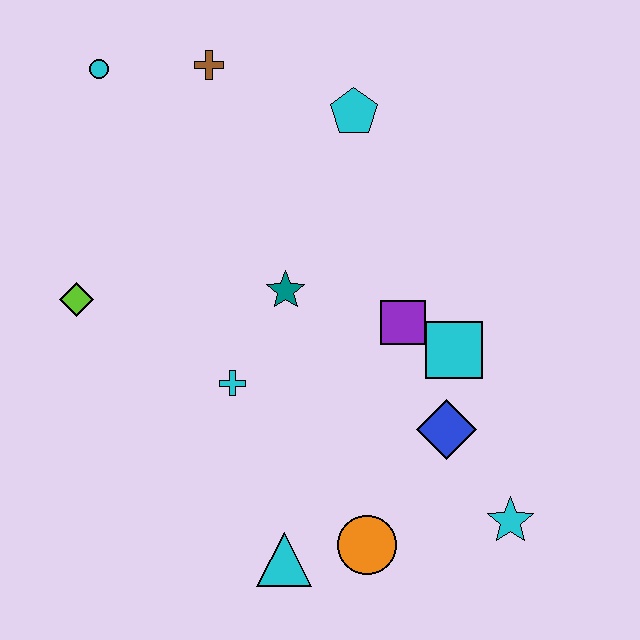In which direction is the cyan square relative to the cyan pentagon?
The cyan square is below the cyan pentagon.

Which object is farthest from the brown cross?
The cyan star is farthest from the brown cross.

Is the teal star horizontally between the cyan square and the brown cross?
Yes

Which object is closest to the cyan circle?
The brown cross is closest to the cyan circle.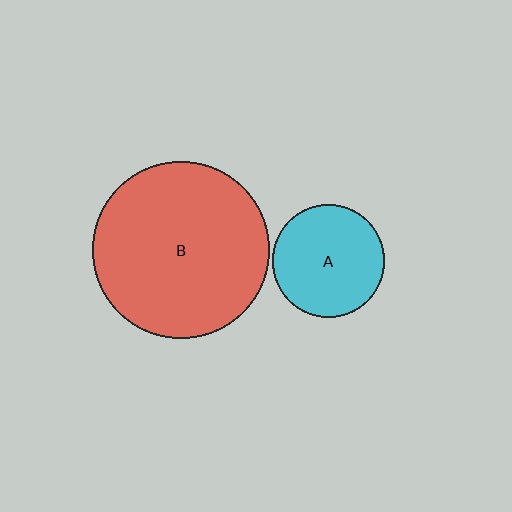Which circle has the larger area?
Circle B (red).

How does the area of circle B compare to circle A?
Approximately 2.5 times.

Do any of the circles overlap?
No, none of the circles overlap.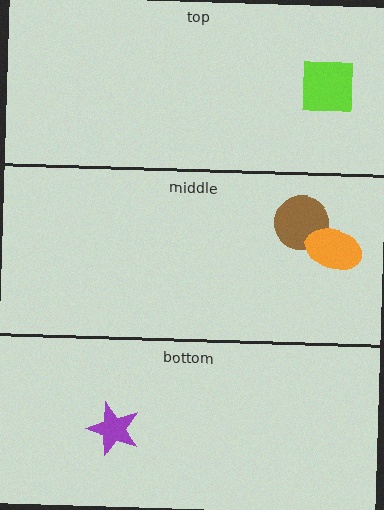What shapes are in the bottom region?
The purple star.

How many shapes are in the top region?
1.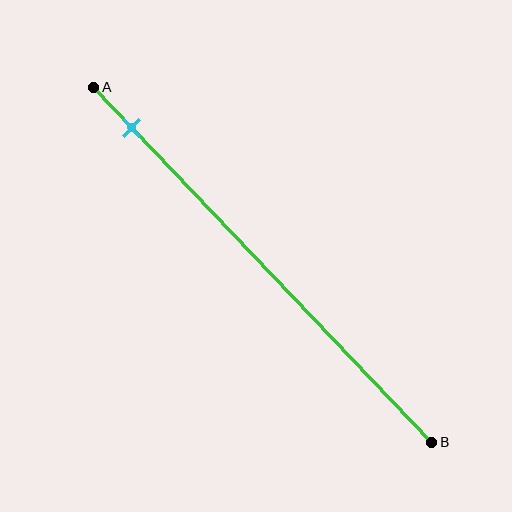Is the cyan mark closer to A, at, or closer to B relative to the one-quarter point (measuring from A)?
The cyan mark is closer to point A than the one-quarter point of segment AB.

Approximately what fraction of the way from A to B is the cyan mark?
The cyan mark is approximately 10% of the way from A to B.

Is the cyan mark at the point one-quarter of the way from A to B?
No, the mark is at about 10% from A, not at the 25% one-quarter point.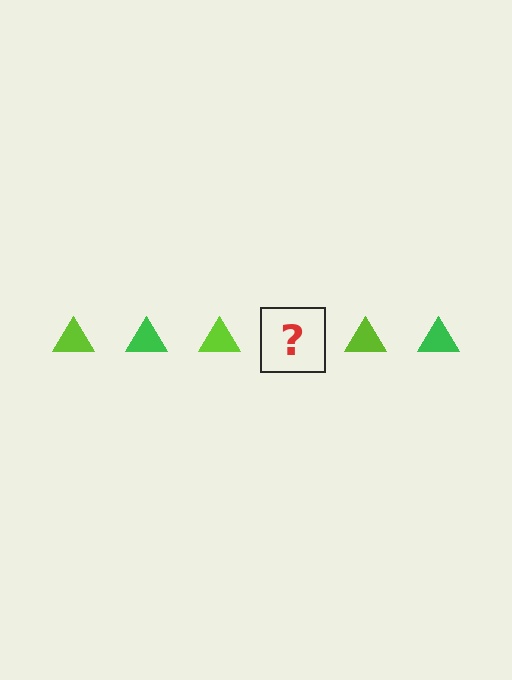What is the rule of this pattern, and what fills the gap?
The rule is that the pattern cycles through lime, green triangles. The gap should be filled with a green triangle.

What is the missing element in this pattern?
The missing element is a green triangle.